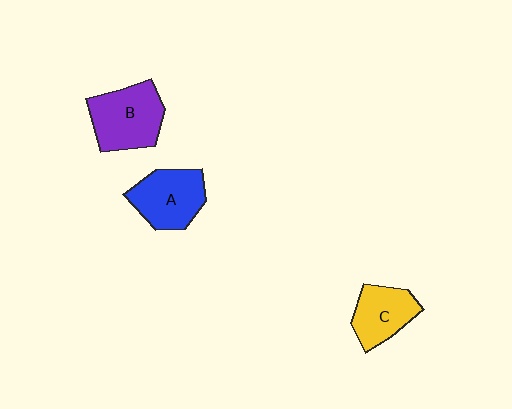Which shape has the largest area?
Shape B (purple).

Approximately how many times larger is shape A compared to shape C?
Approximately 1.2 times.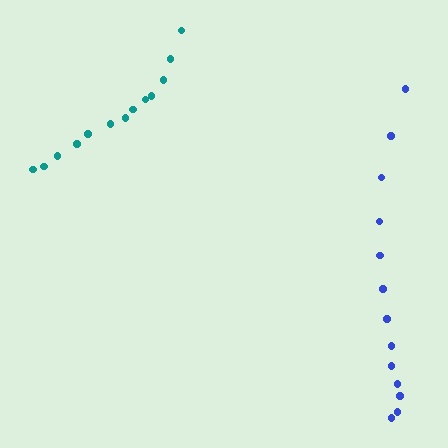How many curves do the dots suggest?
There are 2 distinct paths.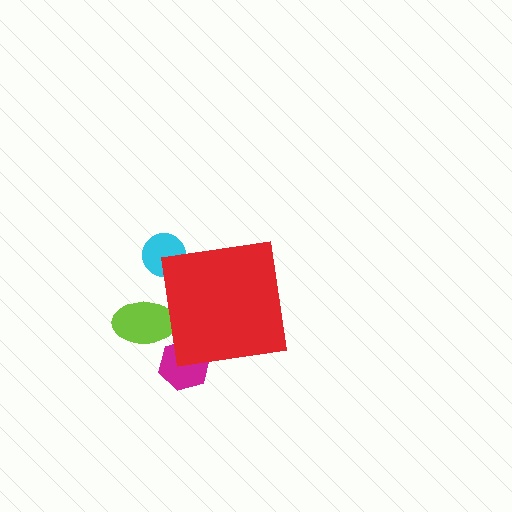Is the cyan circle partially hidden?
Yes, the cyan circle is partially hidden behind the red square.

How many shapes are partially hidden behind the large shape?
3 shapes are partially hidden.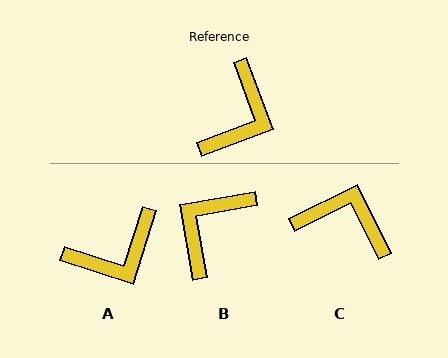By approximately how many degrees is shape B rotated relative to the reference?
Approximately 170 degrees counter-clockwise.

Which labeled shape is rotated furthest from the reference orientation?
B, about 170 degrees away.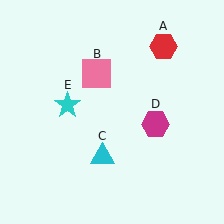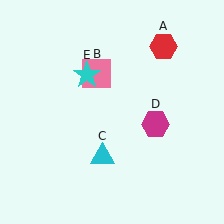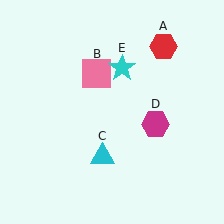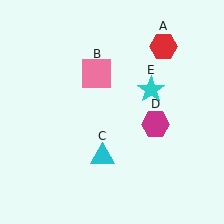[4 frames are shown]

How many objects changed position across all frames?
1 object changed position: cyan star (object E).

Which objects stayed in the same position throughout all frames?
Red hexagon (object A) and pink square (object B) and cyan triangle (object C) and magenta hexagon (object D) remained stationary.